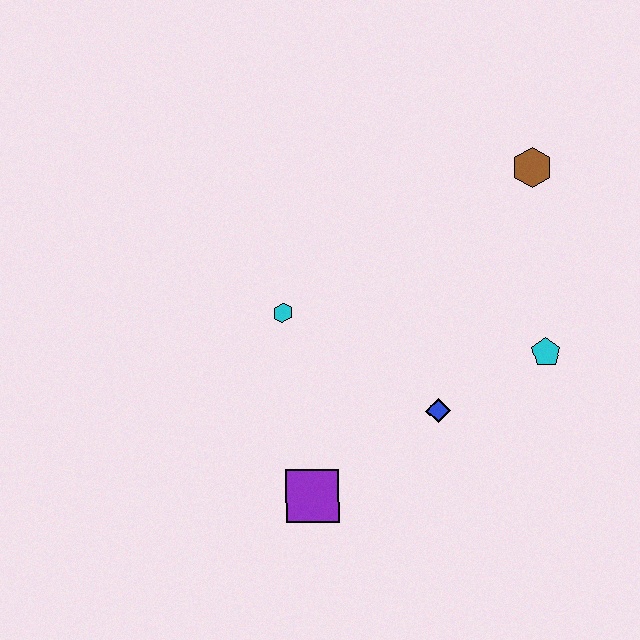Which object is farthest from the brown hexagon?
The purple square is farthest from the brown hexagon.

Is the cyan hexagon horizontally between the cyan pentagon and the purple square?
No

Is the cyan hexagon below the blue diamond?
No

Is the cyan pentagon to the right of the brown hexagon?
Yes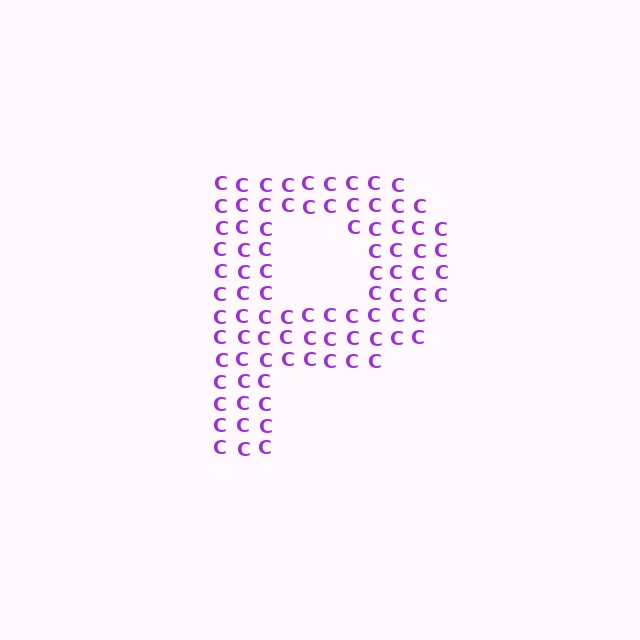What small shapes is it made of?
It is made of small letter C's.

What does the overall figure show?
The overall figure shows the letter P.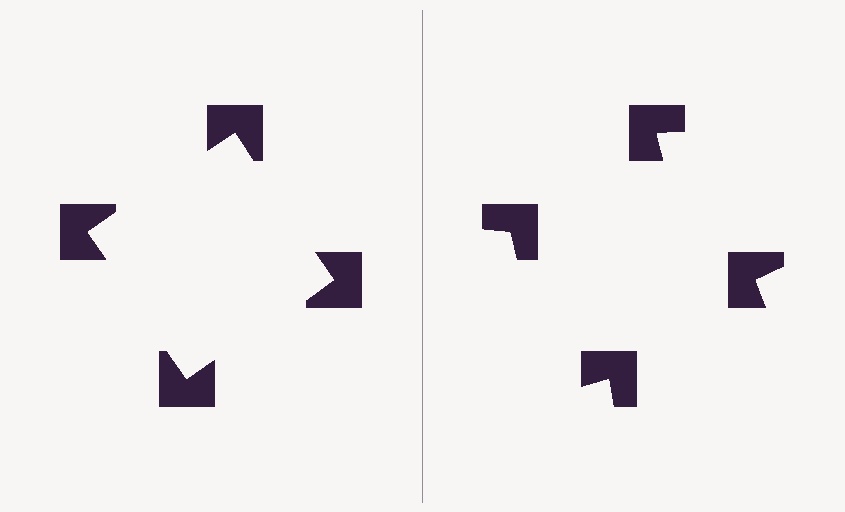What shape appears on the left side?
An illusory square.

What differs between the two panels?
The notched squares are positioned identically on both sides; only the wedge orientations differ. On the left they align to a square; on the right they are misaligned.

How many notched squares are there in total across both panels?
8 — 4 on each side.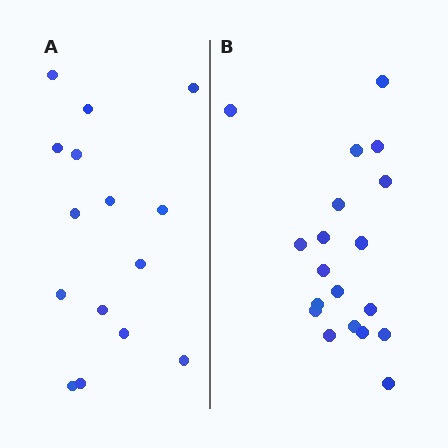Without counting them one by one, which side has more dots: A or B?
Region B (the right region) has more dots.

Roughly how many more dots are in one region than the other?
Region B has about 4 more dots than region A.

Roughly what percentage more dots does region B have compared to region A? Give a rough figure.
About 25% more.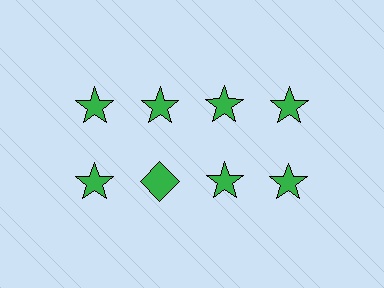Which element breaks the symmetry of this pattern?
The green diamond in the second row, second from left column breaks the symmetry. All other shapes are green stars.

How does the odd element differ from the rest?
It has a different shape: diamond instead of star.